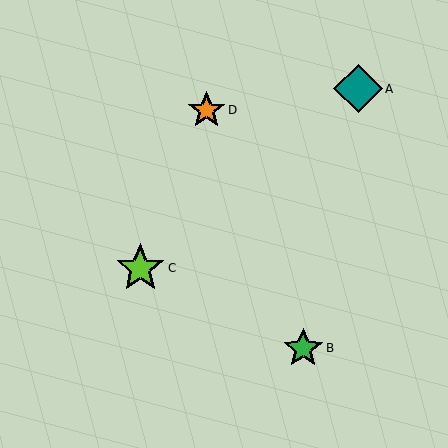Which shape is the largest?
The lime star (labeled C) is the largest.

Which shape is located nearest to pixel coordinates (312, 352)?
The green star (labeled B) at (303, 348) is nearest to that location.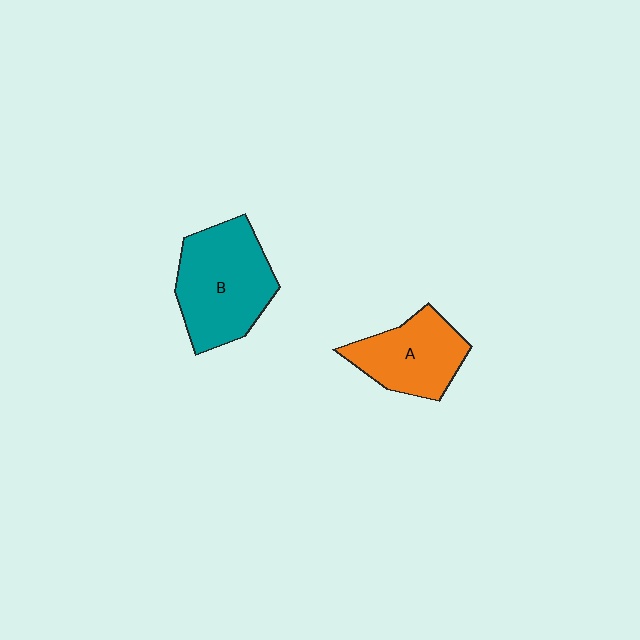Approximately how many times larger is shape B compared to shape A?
Approximately 1.4 times.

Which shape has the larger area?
Shape B (teal).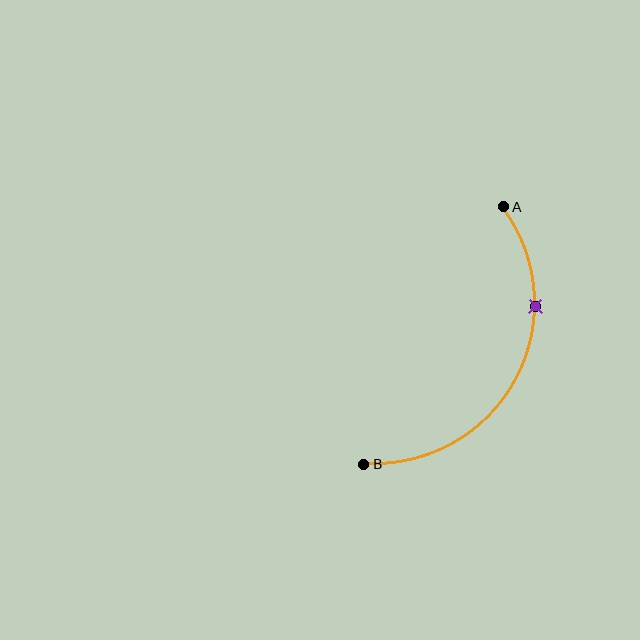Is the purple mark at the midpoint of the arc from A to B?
No. The purple mark lies on the arc but is closer to endpoint A. The arc midpoint would be at the point on the curve equidistant along the arc from both A and B.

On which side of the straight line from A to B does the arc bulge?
The arc bulges to the right of the straight line connecting A and B.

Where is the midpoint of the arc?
The arc midpoint is the point on the curve farthest from the straight line joining A and B. It sits to the right of that line.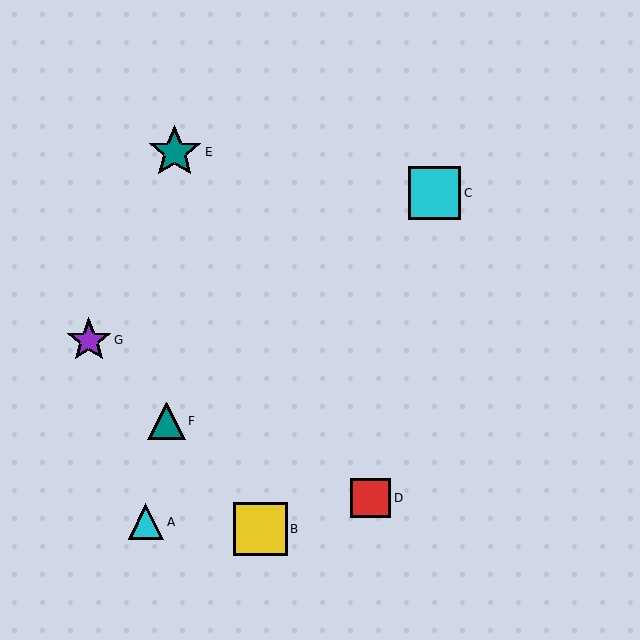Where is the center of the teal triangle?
The center of the teal triangle is at (167, 421).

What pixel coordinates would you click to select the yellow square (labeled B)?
Click at (260, 529) to select the yellow square B.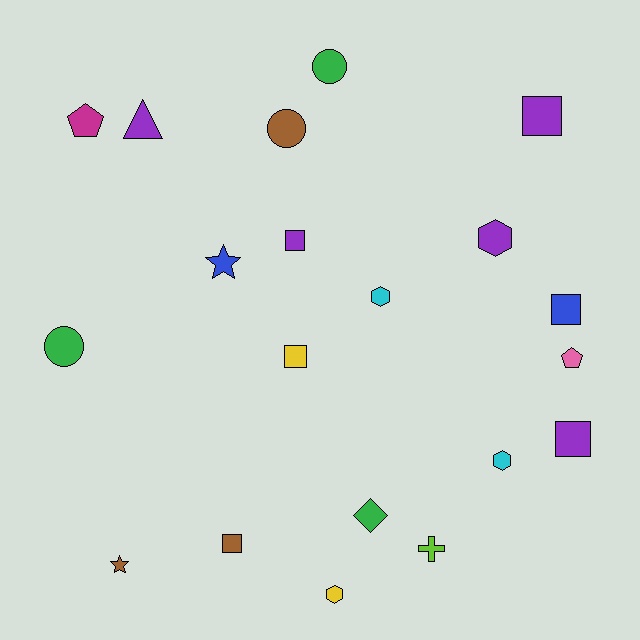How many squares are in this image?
There are 6 squares.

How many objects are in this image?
There are 20 objects.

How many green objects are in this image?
There are 3 green objects.